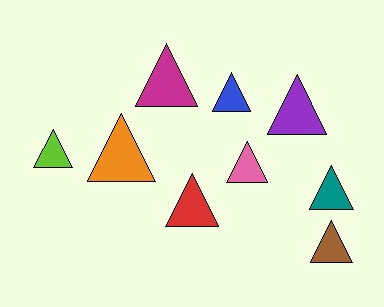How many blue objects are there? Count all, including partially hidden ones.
There is 1 blue object.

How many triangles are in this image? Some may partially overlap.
There are 9 triangles.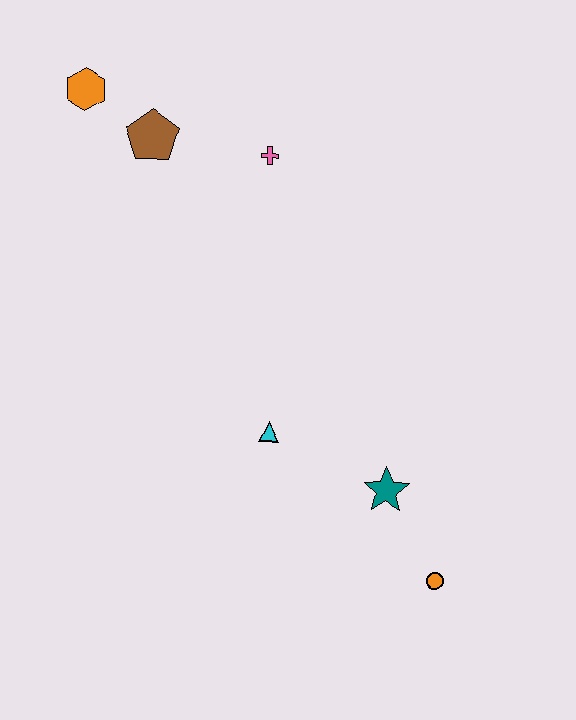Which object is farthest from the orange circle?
The orange hexagon is farthest from the orange circle.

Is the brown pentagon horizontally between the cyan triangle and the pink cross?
No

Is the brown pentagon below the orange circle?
No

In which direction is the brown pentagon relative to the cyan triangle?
The brown pentagon is above the cyan triangle.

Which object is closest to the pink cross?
The brown pentagon is closest to the pink cross.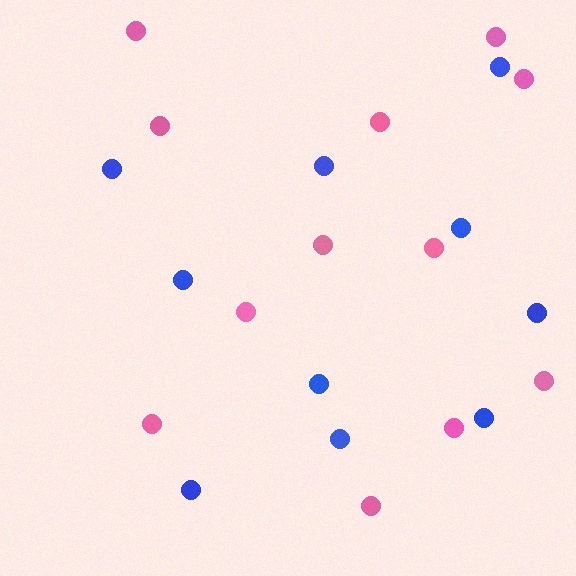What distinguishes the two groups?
There are 2 groups: one group of blue circles (10) and one group of pink circles (12).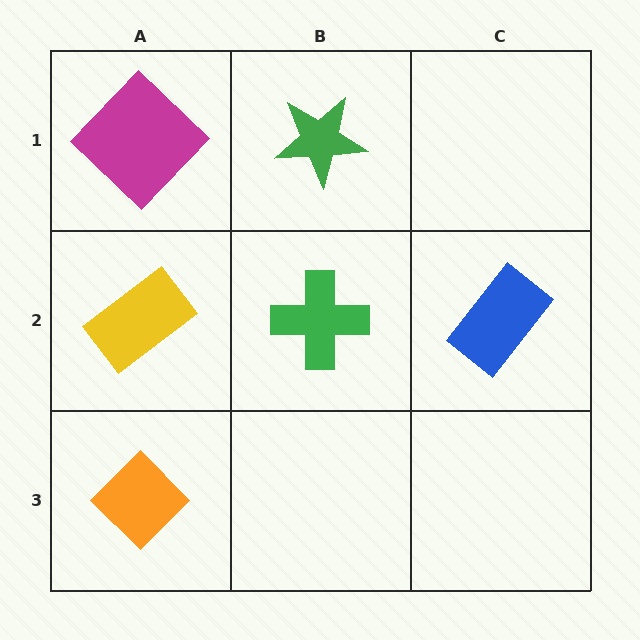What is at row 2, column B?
A green cross.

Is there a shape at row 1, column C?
No, that cell is empty.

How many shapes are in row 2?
3 shapes.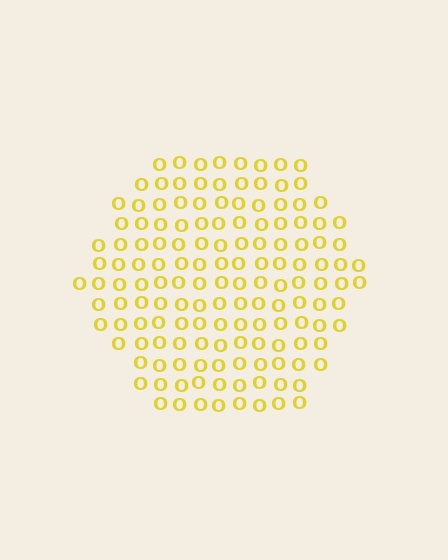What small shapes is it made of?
It is made of small letter O's.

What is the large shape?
The large shape is a hexagon.